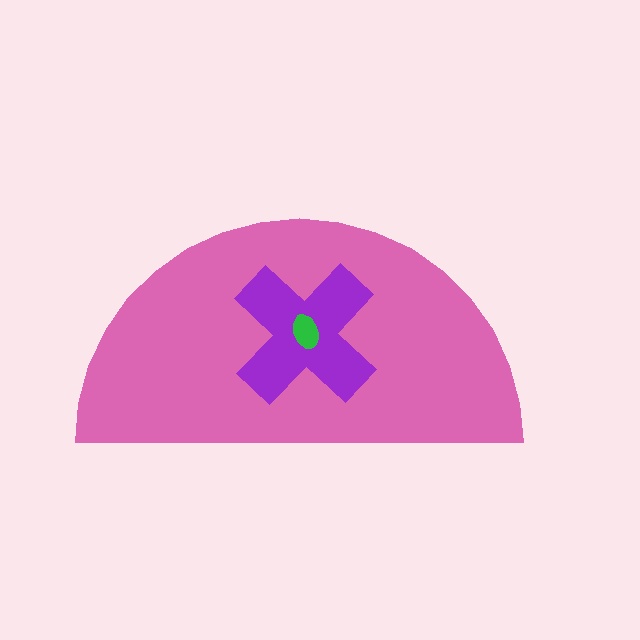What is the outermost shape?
The pink semicircle.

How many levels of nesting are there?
3.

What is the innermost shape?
The green ellipse.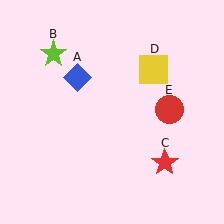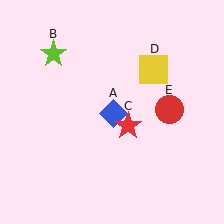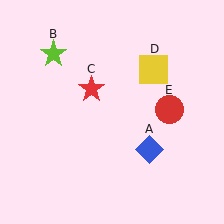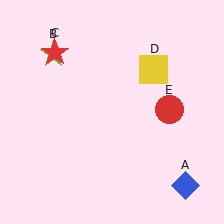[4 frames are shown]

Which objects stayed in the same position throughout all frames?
Lime star (object B) and yellow square (object D) and red circle (object E) remained stationary.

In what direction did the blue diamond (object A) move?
The blue diamond (object A) moved down and to the right.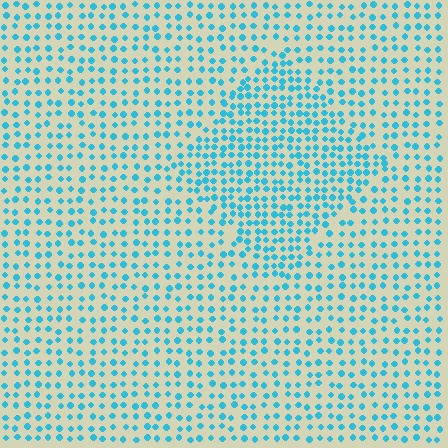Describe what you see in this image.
The image contains small cyan elements arranged at two different densities. A diamond-shaped region is visible where the elements are more densely packed than the surrounding area.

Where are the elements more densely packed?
The elements are more densely packed inside the diamond boundary.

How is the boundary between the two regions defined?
The boundary is defined by a change in element density (approximately 1.7x ratio). All elements are the same color, size, and shape.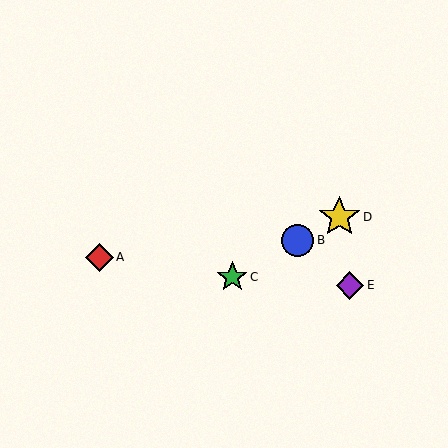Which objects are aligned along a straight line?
Objects B, C, D are aligned along a straight line.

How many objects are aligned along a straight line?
3 objects (B, C, D) are aligned along a straight line.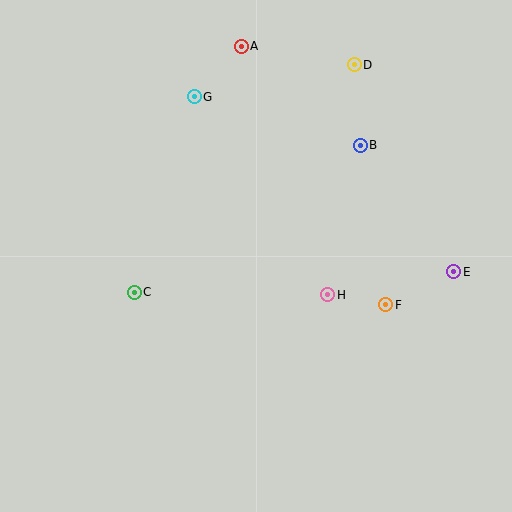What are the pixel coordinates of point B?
Point B is at (360, 145).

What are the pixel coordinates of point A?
Point A is at (241, 46).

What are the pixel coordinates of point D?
Point D is at (354, 65).